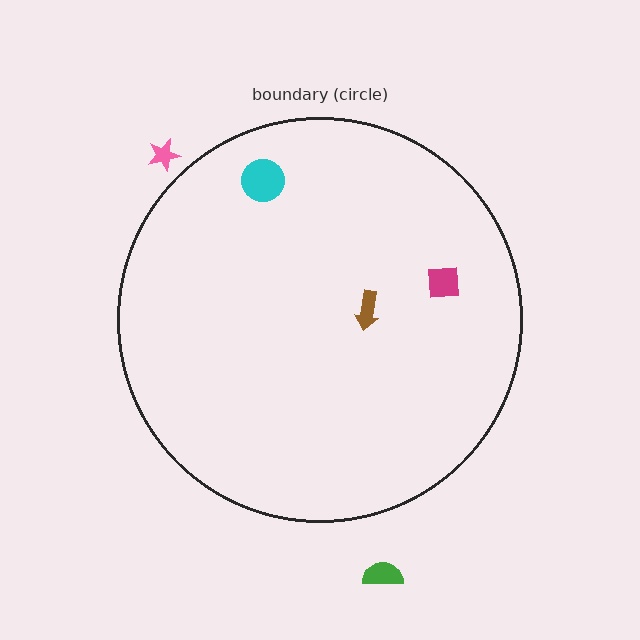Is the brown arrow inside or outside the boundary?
Inside.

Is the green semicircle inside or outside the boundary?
Outside.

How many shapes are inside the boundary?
3 inside, 2 outside.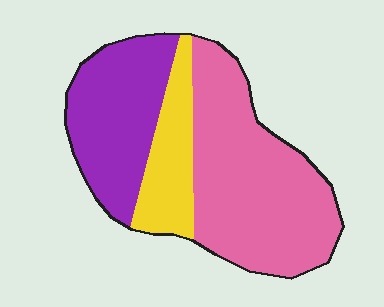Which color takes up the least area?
Yellow, at roughly 20%.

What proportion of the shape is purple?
Purple covers 31% of the shape.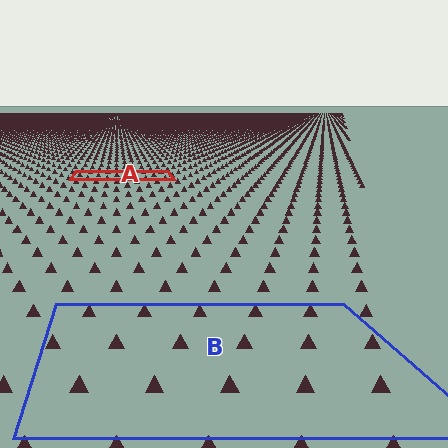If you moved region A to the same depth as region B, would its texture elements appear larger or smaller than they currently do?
They would appear larger. At a closer depth, the same texture elements are projected at a bigger on-screen size.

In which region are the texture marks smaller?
The texture marks are smaller in region A, because it is farther away.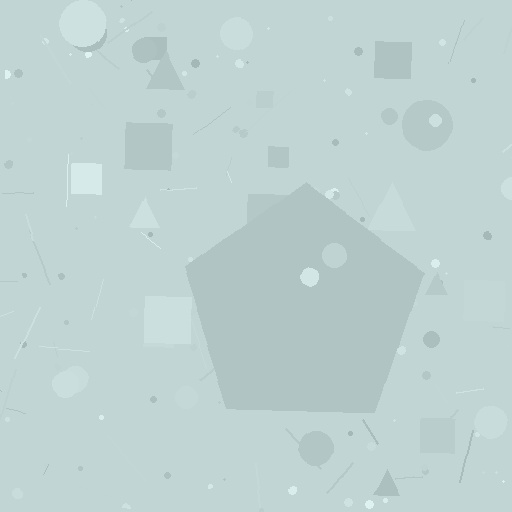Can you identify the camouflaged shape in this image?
The camouflaged shape is a pentagon.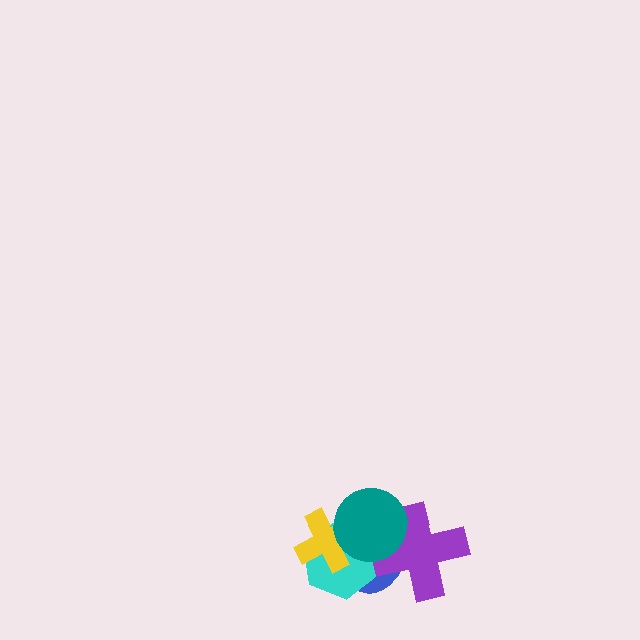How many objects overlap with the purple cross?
2 objects overlap with the purple cross.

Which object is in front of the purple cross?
The teal circle is in front of the purple cross.